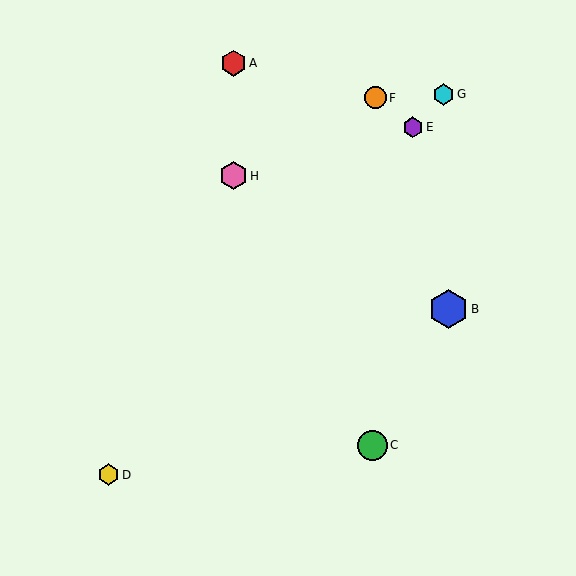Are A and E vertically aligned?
No, A is at x≈233 and E is at x≈413.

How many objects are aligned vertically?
2 objects (A, H) are aligned vertically.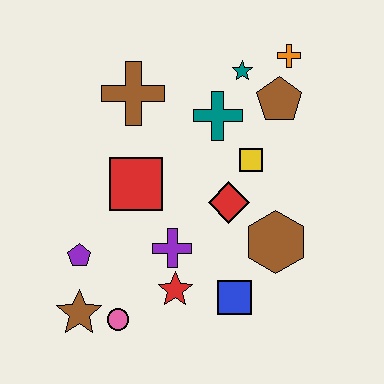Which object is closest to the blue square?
The red star is closest to the blue square.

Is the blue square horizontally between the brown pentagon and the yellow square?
No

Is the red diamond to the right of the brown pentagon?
No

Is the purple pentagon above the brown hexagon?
No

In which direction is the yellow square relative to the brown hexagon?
The yellow square is above the brown hexagon.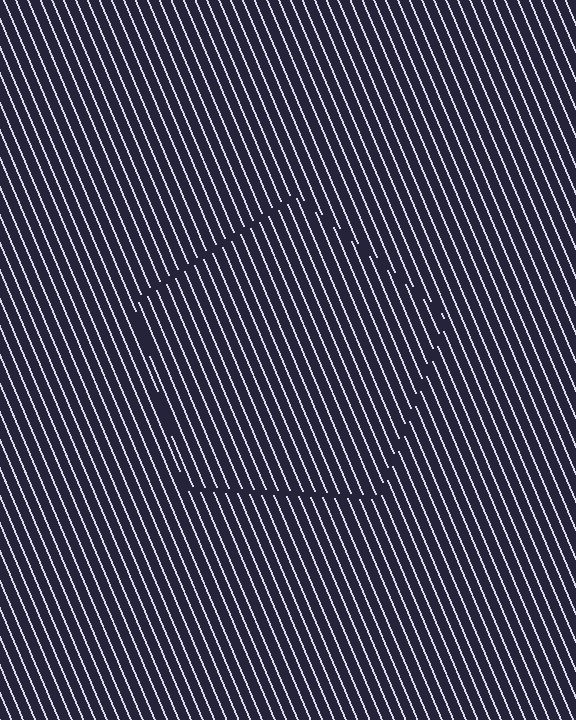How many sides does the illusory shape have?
5 sides — the line-ends trace a pentagon.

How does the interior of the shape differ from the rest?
The interior of the shape contains the same grating, shifted by half a period — the contour is defined by the phase discontinuity where line-ends from the inner and outer gratings abut.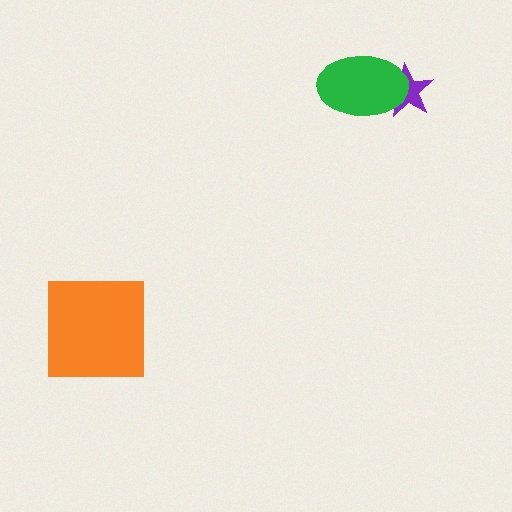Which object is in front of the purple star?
The green ellipse is in front of the purple star.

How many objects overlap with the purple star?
1 object overlaps with the purple star.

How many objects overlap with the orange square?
0 objects overlap with the orange square.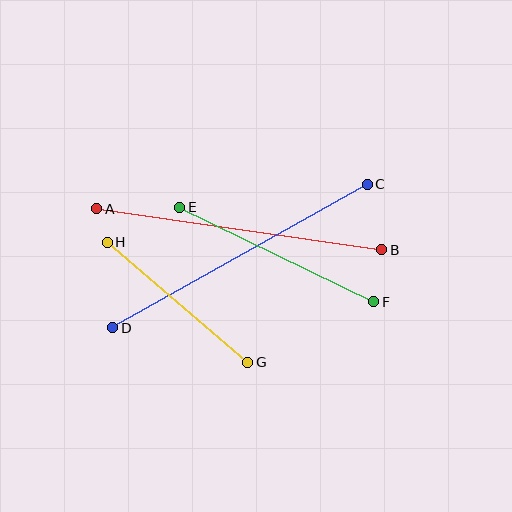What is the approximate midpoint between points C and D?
The midpoint is at approximately (240, 256) pixels.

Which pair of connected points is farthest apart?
Points C and D are farthest apart.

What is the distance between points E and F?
The distance is approximately 216 pixels.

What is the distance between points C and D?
The distance is approximately 292 pixels.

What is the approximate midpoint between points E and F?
The midpoint is at approximately (277, 254) pixels.